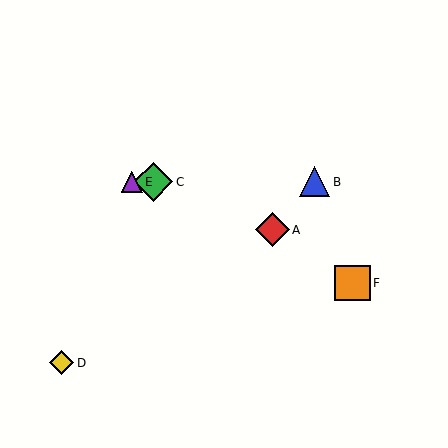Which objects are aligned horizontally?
Objects B, C, E are aligned horizontally.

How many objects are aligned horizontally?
3 objects (B, C, E) are aligned horizontally.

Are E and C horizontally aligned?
Yes, both are at y≈182.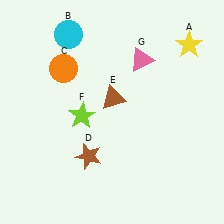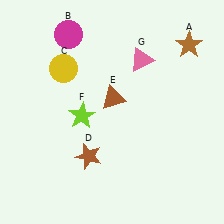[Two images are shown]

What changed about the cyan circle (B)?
In Image 1, B is cyan. In Image 2, it changed to magenta.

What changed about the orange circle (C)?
In Image 1, C is orange. In Image 2, it changed to yellow.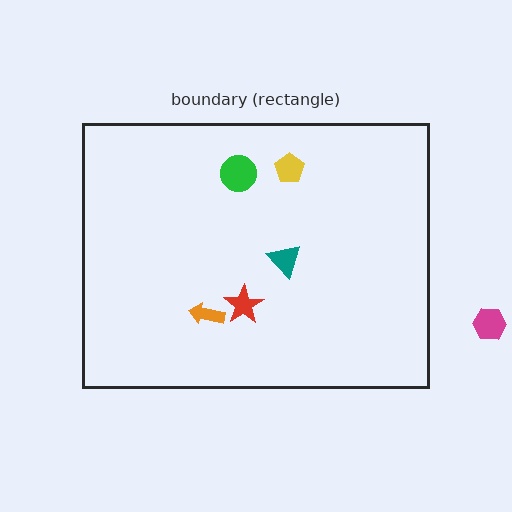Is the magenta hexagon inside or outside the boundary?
Outside.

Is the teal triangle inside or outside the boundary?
Inside.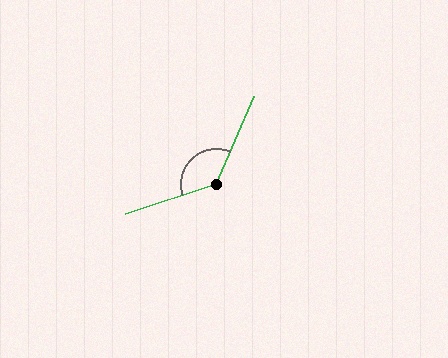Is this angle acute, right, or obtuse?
It is obtuse.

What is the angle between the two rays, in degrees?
Approximately 132 degrees.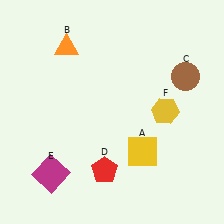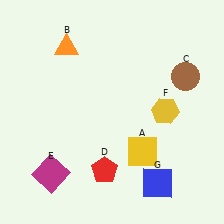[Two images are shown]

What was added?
A blue square (G) was added in Image 2.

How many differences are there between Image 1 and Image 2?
There is 1 difference between the two images.